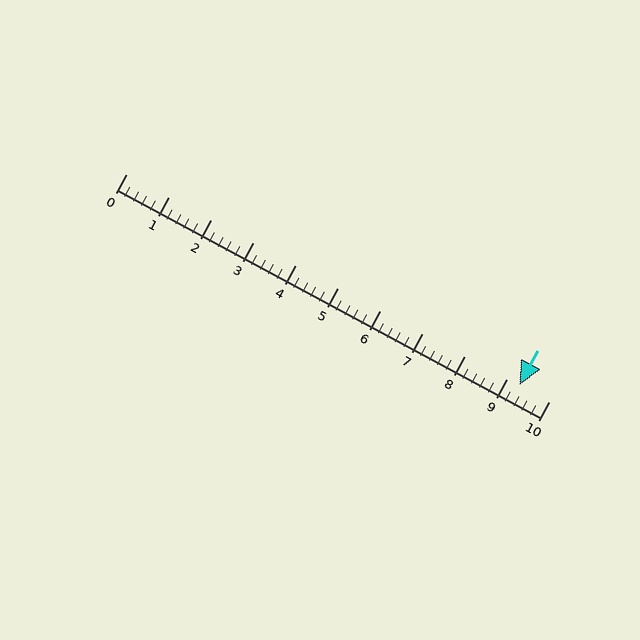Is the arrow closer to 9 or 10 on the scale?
The arrow is closer to 9.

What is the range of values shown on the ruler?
The ruler shows values from 0 to 10.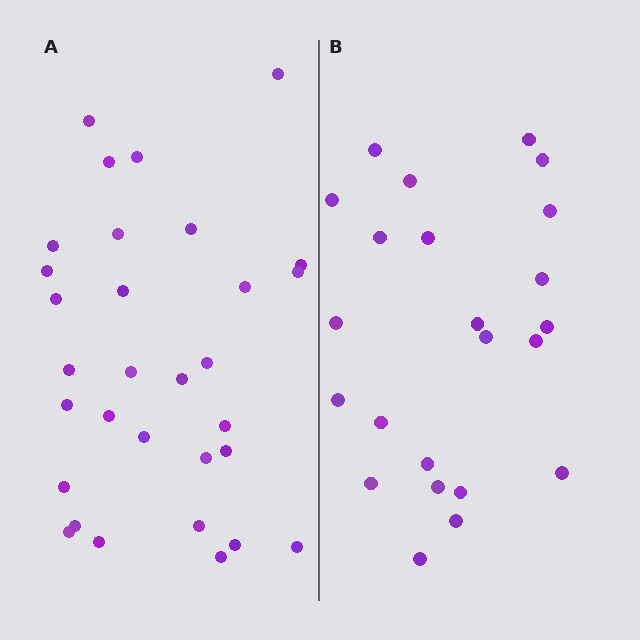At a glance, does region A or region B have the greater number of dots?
Region A (the left region) has more dots.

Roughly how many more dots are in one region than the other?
Region A has roughly 8 or so more dots than region B.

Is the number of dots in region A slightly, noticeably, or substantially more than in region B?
Region A has noticeably more, but not dramatically so. The ratio is roughly 1.3 to 1.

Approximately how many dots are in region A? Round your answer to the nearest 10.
About 30 dots. (The exact count is 31, which rounds to 30.)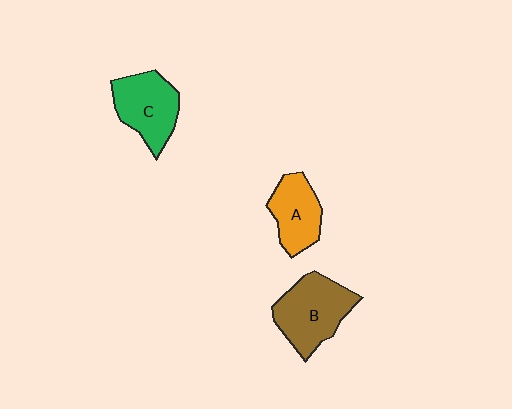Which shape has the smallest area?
Shape A (orange).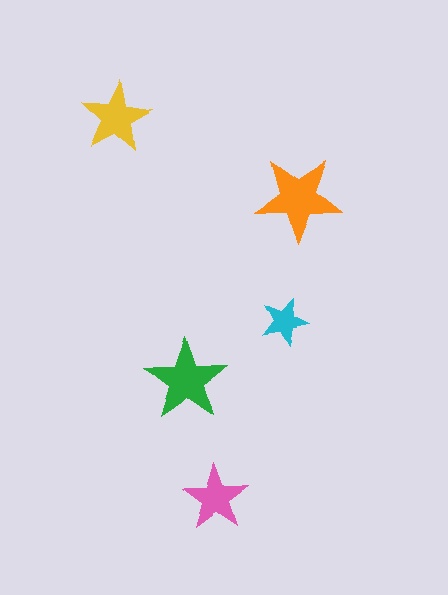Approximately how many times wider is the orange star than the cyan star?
About 2 times wider.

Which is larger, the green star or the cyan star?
The green one.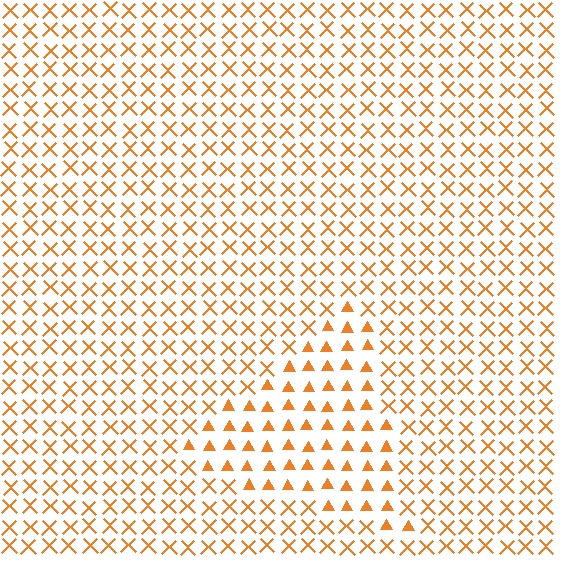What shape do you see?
I see a triangle.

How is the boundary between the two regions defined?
The boundary is defined by a change in element shape: triangles inside vs. X marks outside. All elements share the same color and spacing.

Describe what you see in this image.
The image is filled with small orange elements arranged in a uniform grid. A triangle-shaped region contains triangles, while the surrounding area contains X marks. The boundary is defined purely by the change in element shape.